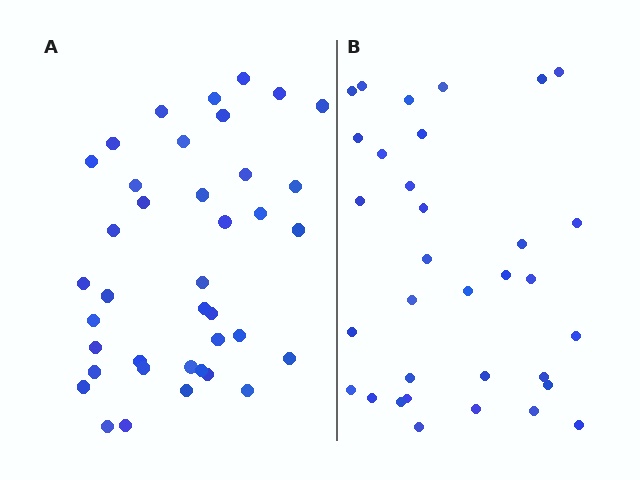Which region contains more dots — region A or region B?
Region A (the left region) has more dots.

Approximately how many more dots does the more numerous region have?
Region A has about 6 more dots than region B.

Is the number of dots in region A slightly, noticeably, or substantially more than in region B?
Region A has only slightly more — the two regions are fairly close. The ratio is roughly 1.2 to 1.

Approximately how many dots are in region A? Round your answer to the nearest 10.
About 40 dots. (The exact count is 39, which rounds to 40.)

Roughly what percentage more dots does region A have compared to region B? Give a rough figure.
About 20% more.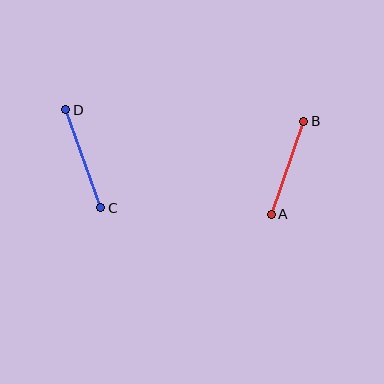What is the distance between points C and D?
The distance is approximately 104 pixels.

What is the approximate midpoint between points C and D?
The midpoint is at approximately (83, 159) pixels.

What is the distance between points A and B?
The distance is approximately 99 pixels.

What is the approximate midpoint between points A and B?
The midpoint is at approximately (288, 168) pixels.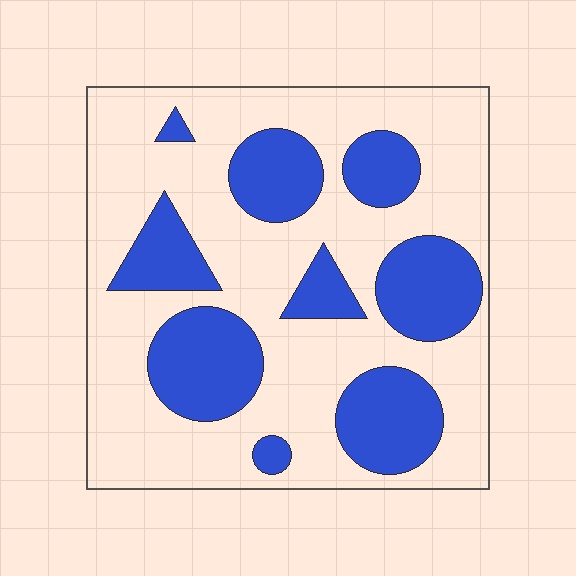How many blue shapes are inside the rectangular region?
9.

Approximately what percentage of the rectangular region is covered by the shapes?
Approximately 30%.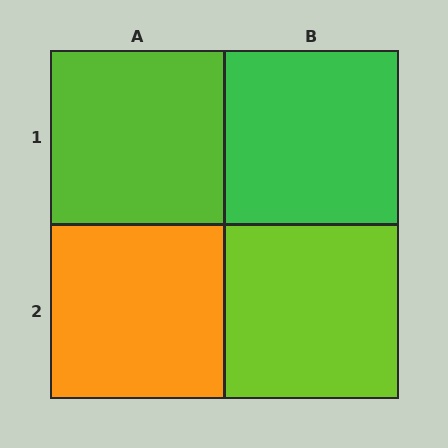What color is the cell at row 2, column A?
Orange.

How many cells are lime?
2 cells are lime.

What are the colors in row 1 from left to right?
Lime, green.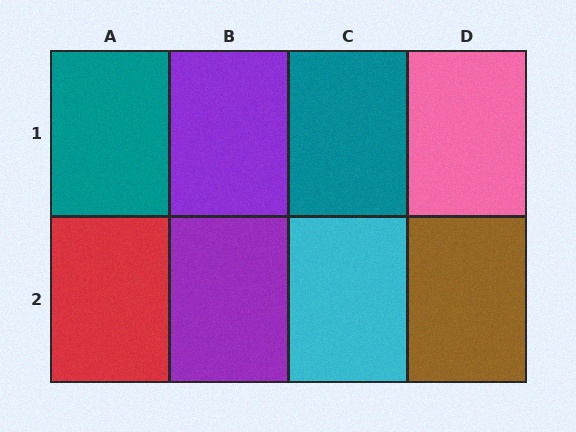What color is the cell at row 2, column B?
Purple.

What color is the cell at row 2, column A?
Red.